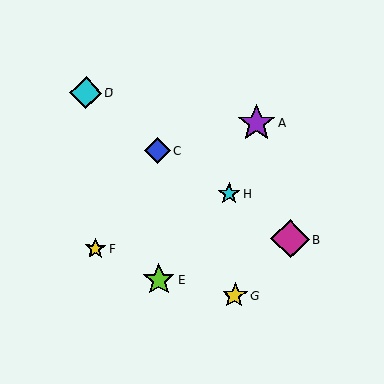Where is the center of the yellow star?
The center of the yellow star is at (95, 248).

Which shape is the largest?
The magenta diamond (labeled B) is the largest.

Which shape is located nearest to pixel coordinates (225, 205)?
The cyan star (labeled H) at (229, 194) is nearest to that location.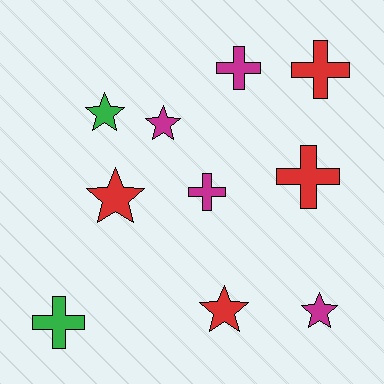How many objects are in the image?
There are 10 objects.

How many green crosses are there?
There is 1 green cross.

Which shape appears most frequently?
Cross, with 5 objects.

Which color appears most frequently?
Magenta, with 4 objects.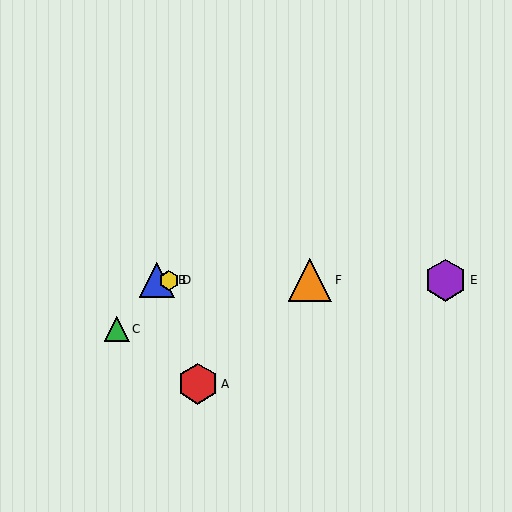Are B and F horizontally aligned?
Yes, both are at y≈280.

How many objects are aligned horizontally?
4 objects (B, D, E, F) are aligned horizontally.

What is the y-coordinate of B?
Object B is at y≈280.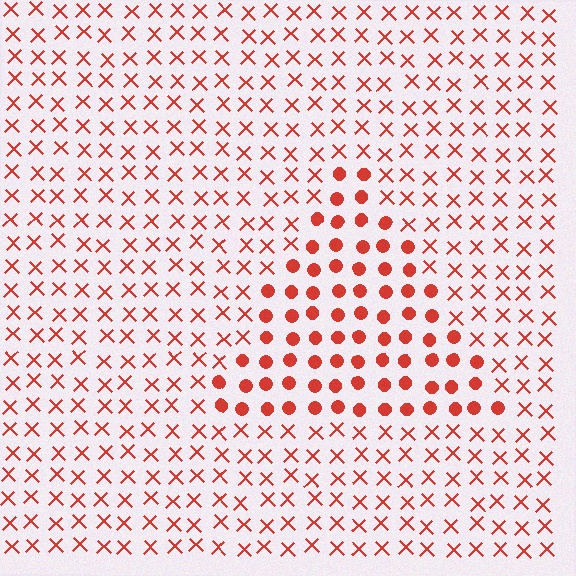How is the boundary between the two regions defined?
The boundary is defined by a change in element shape: circles inside vs. X marks outside. All elements share the same color and spacing.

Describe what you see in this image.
The image is filled with small red elements arranged in a uniform grid. A triangle-shaped region contains circles, while the surrounding area contains X marks. The boundary is defined purely by the change in element shape.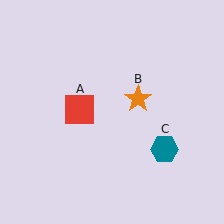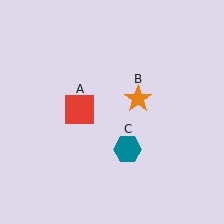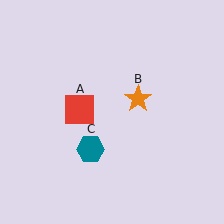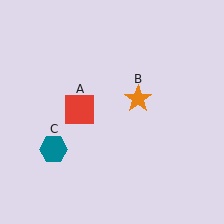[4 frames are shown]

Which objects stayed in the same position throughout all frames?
Red square (object A) and orange star (object B) remained stationary.